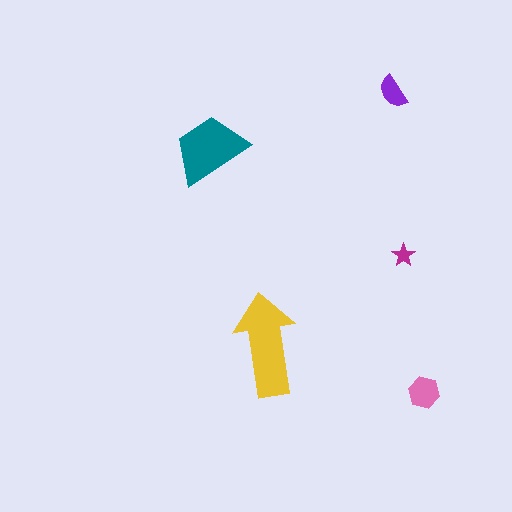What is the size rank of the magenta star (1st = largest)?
5th.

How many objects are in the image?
There are 5 objects in the image.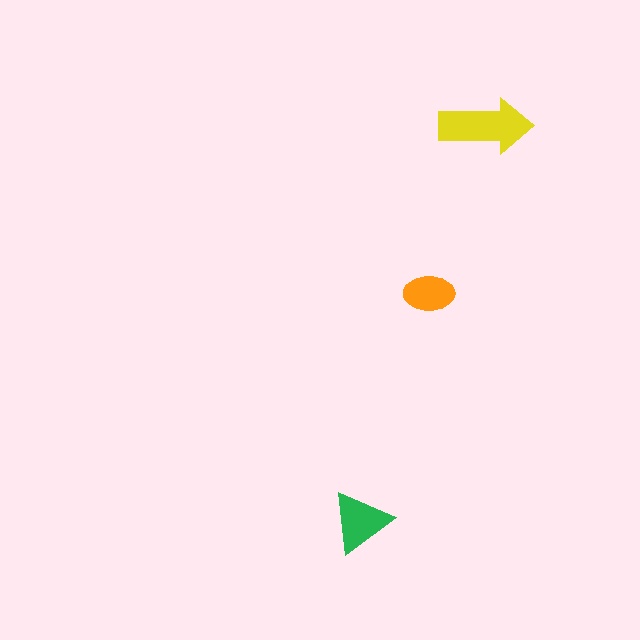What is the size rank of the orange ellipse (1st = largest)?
3rd.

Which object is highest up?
The yellow arrow is topmost.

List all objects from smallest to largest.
The orange ellipse, the green triangle, the yellow arrow.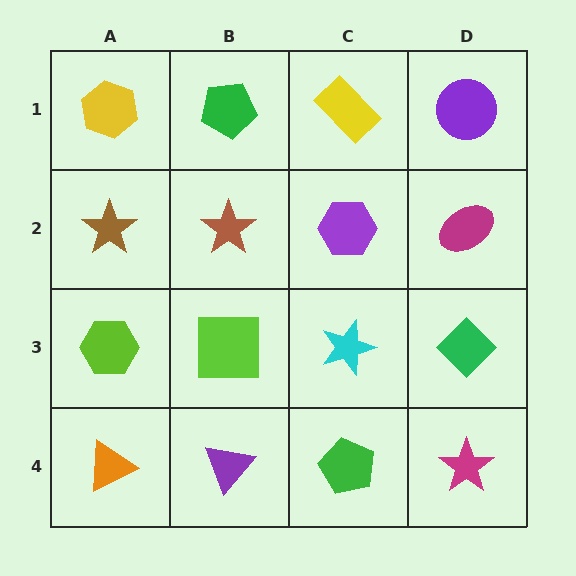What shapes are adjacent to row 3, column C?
A purple hexagon (row 2, column C), a green pentagon (row 4, column C), a lime square (row 3, column B), a green diamond (row 3, column D).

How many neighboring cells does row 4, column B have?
3.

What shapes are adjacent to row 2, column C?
A yellow rectangle (row 1, column C), a cyan star (row 3, column C), a brown star (row 2, column B), a magenta ellipse (row 2, column D).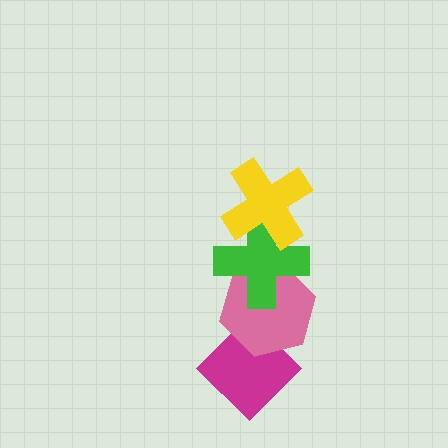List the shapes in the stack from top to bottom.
From top to bottom: the yellow cross, the green cross, the pink hexagon, the magenta diamond.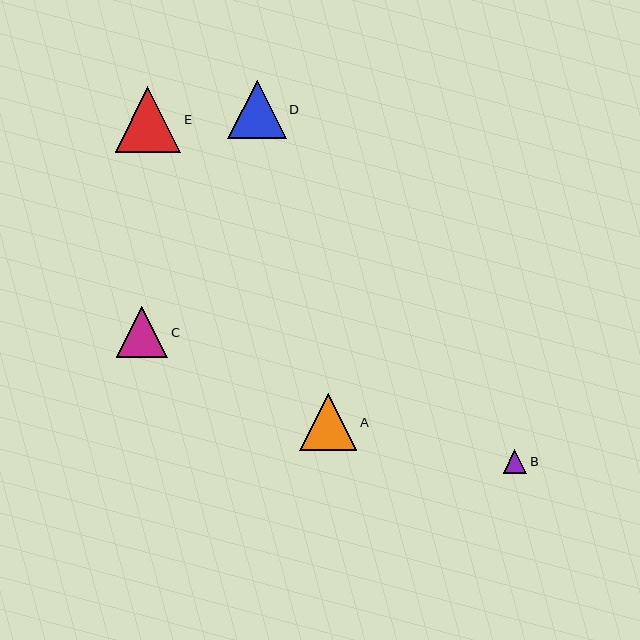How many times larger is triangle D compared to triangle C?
Triangle D is approximately 1.1 times the size of triangle C.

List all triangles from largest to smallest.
From largest to smallest: E, D, A, C, B.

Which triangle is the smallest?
Triangle B is the smallest with a size of approximately 24 pixels.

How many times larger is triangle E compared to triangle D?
Triangle E is approximately 1.1 times the size of triangle D.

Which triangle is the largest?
Triangle E is the largest with a size of approximately 66 pixels.